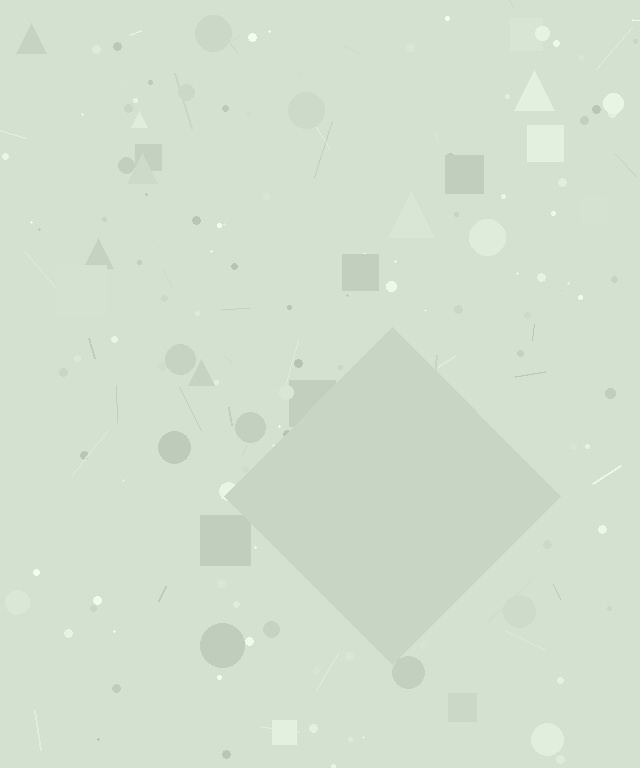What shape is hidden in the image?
A diamond is hidden in the image.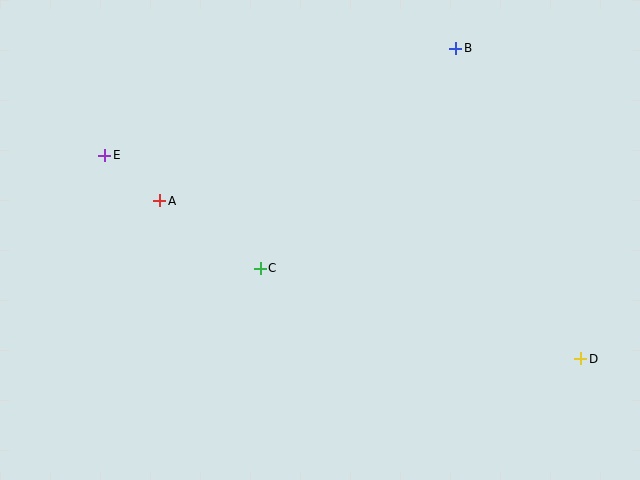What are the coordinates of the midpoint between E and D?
The midpoint between E and D is at (343, 257).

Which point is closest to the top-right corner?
Point B is closest to the top-right corner.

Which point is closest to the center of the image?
Point C at (260, 268) is closest to the center.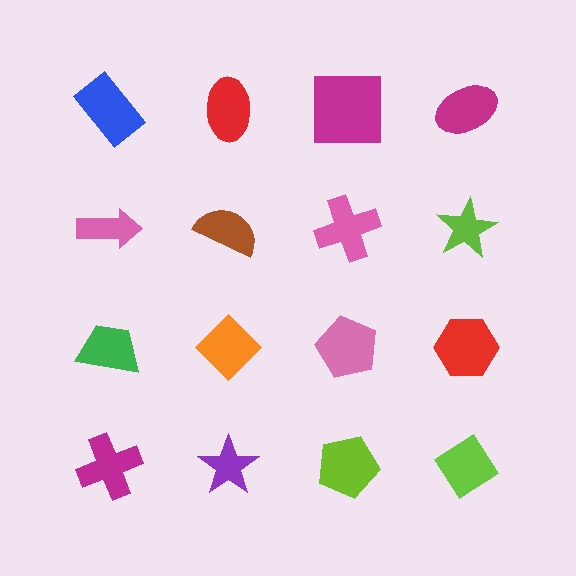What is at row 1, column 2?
A red ellipse.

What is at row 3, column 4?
A red hexagon.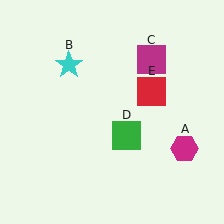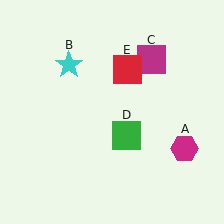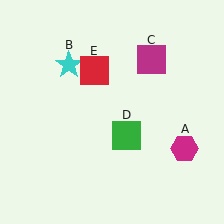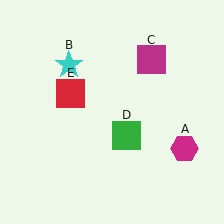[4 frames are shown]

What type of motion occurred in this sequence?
The red square (object E) rotated counterclockwise around the center of the scene.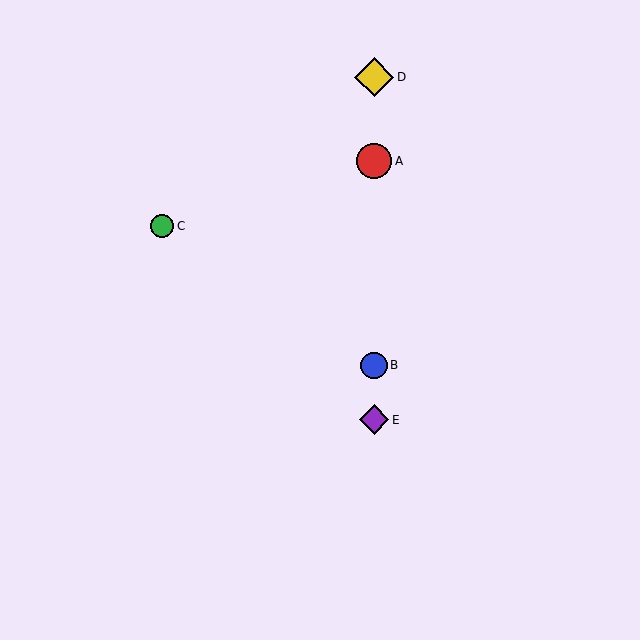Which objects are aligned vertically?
Objects A, B, D, E are aligned vertically.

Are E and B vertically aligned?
Yes, both are at x≈374.